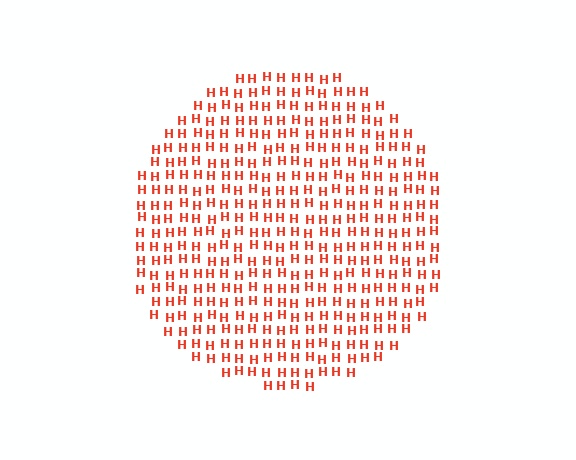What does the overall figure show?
The overall figure shows a circle.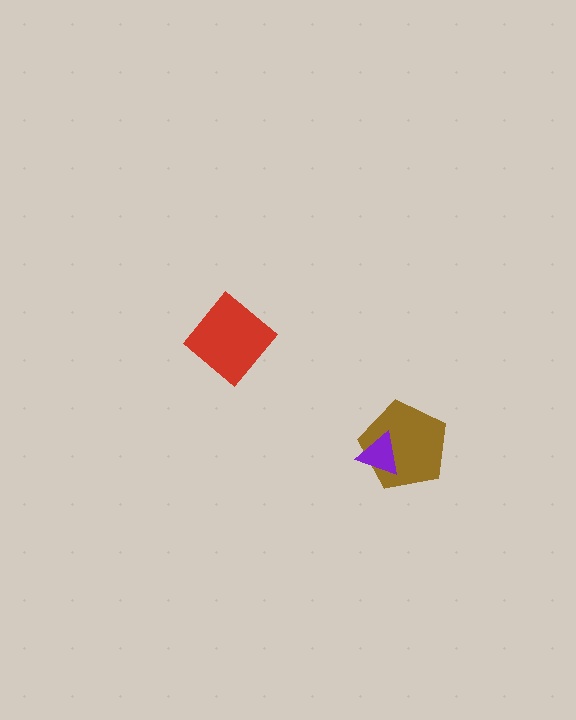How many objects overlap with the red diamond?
0 objects overlap with the red diamond.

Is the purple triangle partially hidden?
No, no other shape covers it.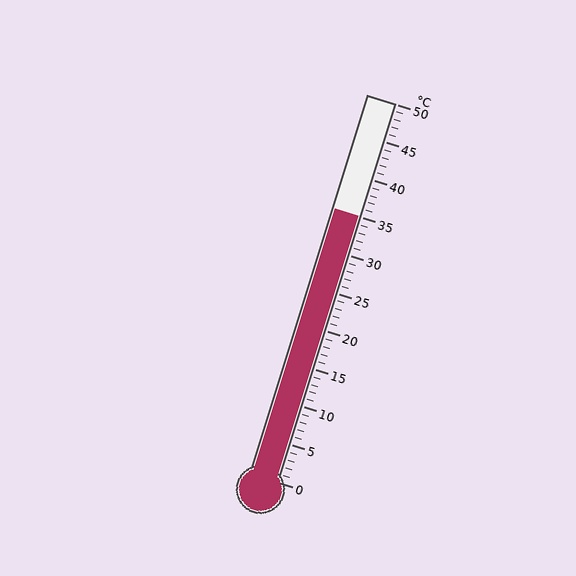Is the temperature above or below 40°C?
The temperature is below 40°C.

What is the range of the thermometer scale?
The thermometer scale ranges from 0°C to 50°C.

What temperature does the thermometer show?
The thermometer shows approximately 35°C.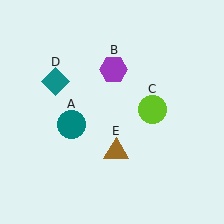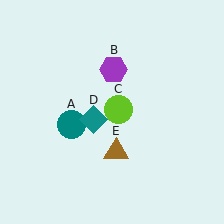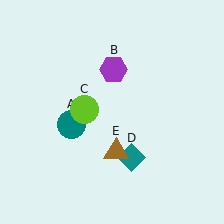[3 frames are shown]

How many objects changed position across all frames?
2 objects changed position: lime circle (object C), teal diamond (object D).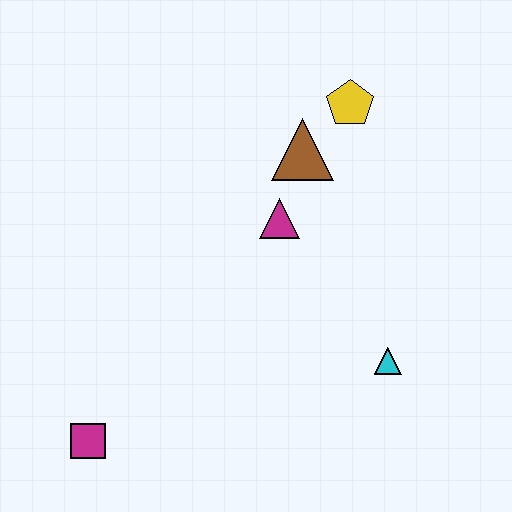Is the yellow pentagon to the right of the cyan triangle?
No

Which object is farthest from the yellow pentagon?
The magenta square is farthest from the yellow pentagon.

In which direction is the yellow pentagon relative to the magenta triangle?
The yellow pentagon is above the magenta triangle.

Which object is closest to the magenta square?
The magenta triangle is closest to the magenta square.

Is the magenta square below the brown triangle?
Yes